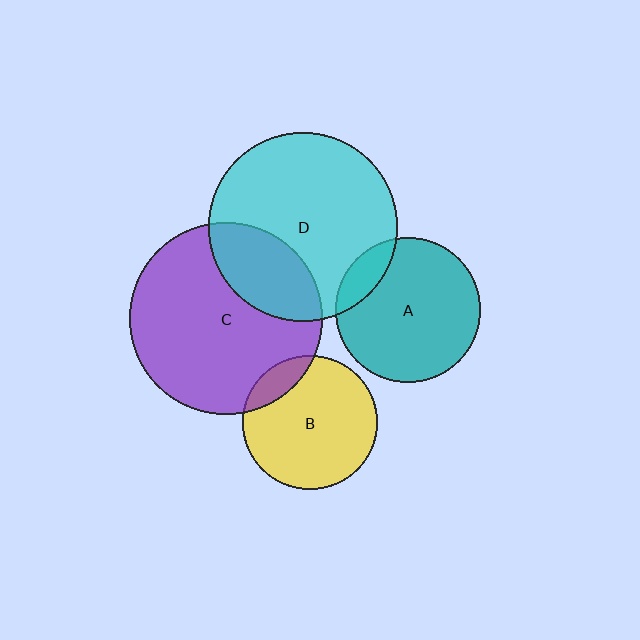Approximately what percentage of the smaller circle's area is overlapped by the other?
Approximately 15%.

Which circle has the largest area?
Circle C (purple).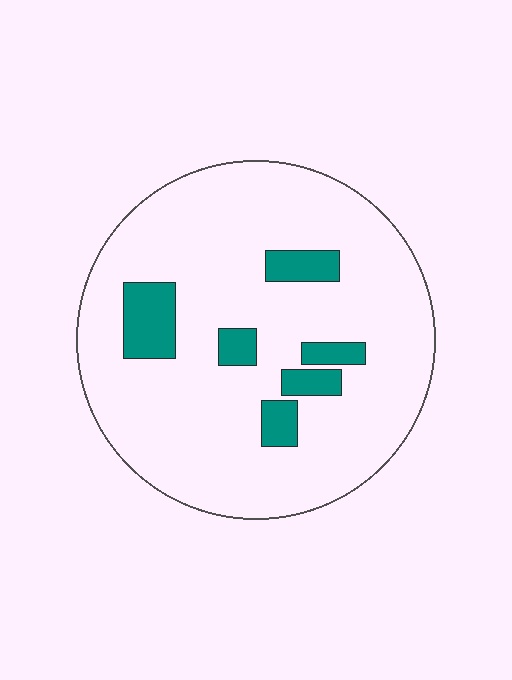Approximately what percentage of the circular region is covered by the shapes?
Approximately 15%.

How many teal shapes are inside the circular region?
6.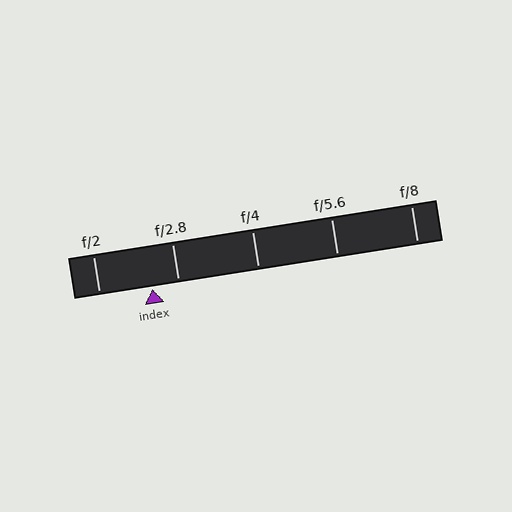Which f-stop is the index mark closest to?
The index mark is closest to f/2.8.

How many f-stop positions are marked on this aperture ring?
There are 5 f-stop positions marked.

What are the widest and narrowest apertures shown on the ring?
The widest aperture shown is f/2 and the narrowest is f/8.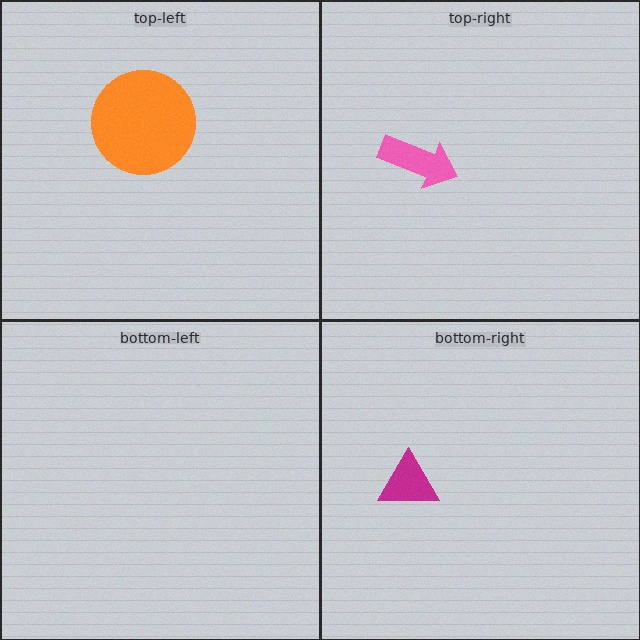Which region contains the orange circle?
The top-left region.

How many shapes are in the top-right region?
1.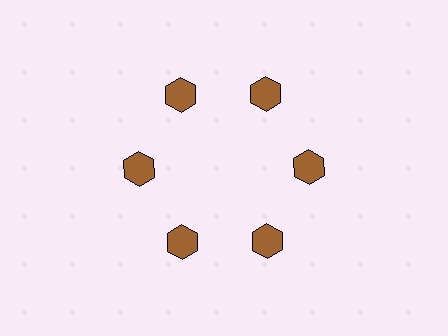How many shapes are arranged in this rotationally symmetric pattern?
There are 6 shapes, arranged in 6 groups of 1.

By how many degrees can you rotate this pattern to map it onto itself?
The pattern maps onto itself every 60 degrees of rotation.